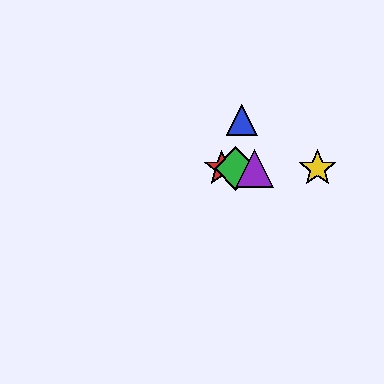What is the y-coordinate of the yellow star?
The yellow star is at y≈168.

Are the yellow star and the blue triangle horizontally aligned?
No, the yellow star is at y≈168 and the blue triangle is at y≈120.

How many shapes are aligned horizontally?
4 shapes (the red star, the green diamond, the yellow star, the purple triangle) are aligned horizontally.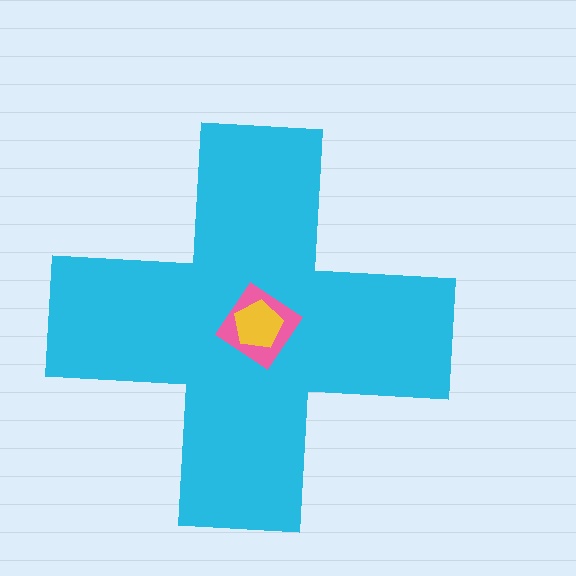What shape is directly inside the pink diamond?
The yellow pentagon.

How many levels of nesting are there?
3.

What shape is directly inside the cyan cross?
The pink diamond.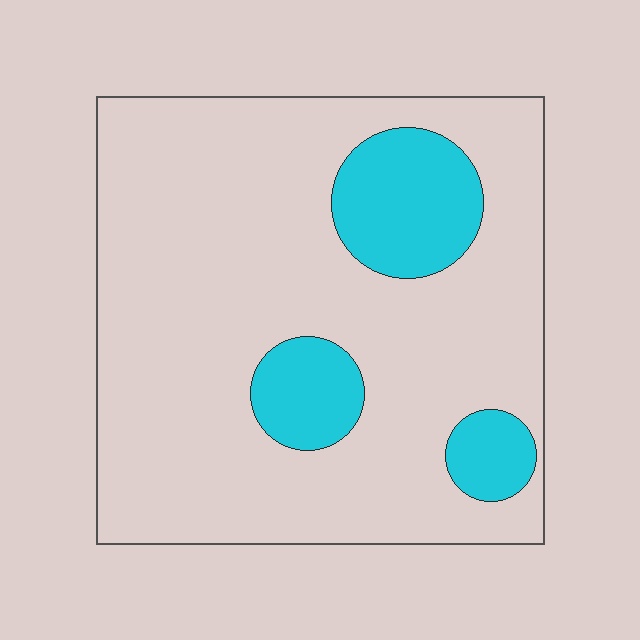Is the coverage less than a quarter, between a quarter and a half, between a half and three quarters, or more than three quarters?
Less than a quarter.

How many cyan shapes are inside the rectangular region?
3.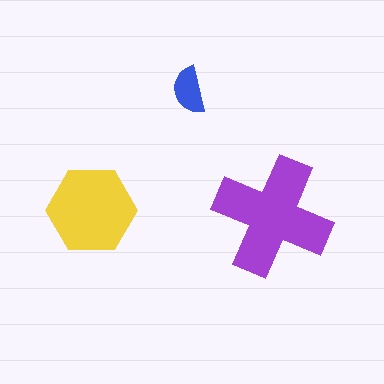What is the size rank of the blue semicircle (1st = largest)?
3rd.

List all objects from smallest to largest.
The blue semicircle, the yellow hexagon, the purple cross.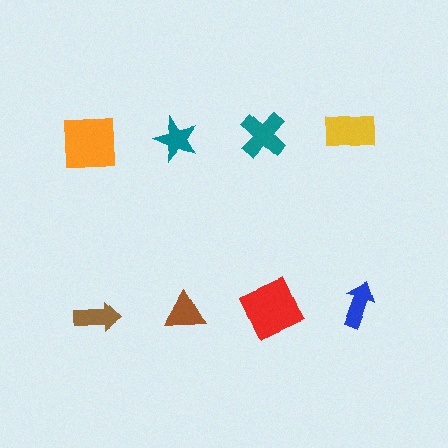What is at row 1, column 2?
A teal star.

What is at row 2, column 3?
A red square.